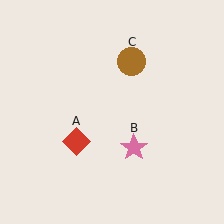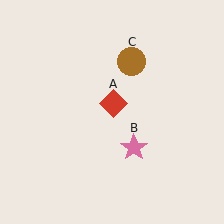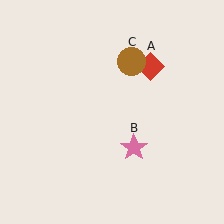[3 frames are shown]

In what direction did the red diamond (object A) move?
The red diamond (object A) moved up and to the right.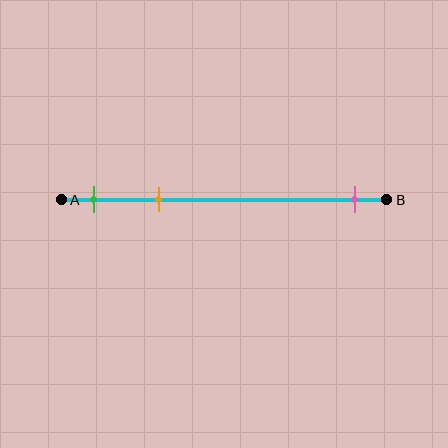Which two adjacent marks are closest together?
The green and orange marks are the closest adjacent pair.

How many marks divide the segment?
There are 3 marks dividing the segment.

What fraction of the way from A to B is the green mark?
The green mark is approximately 10% (0.1) of the way from A to B.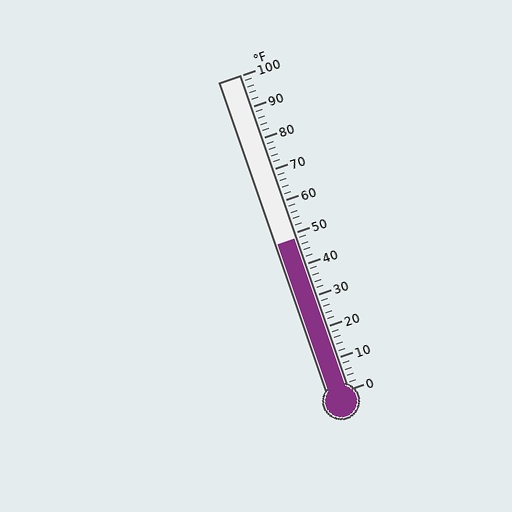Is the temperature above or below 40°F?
The temperature is above 40°F.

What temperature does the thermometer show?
The thermometer shows approximately 48°F.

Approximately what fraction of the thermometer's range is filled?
The thermometer is filled to approximately 50% of its range.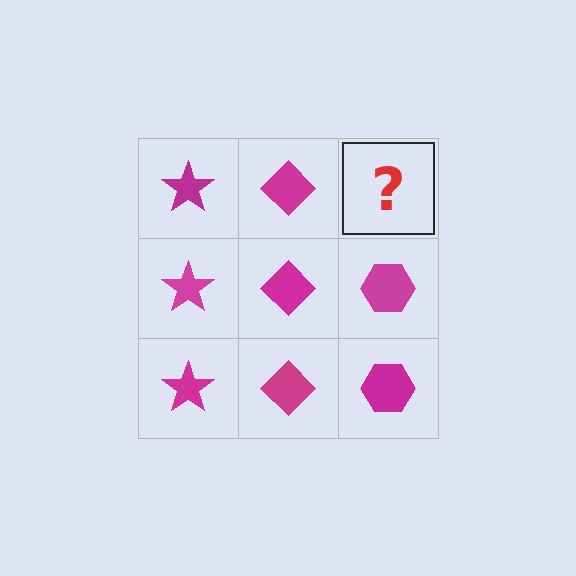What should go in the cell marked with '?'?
The missing cell should contain a magenta hexagon.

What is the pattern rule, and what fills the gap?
The rule is that each column has a consistent shape. The gap should be filled with a magenta hexagon.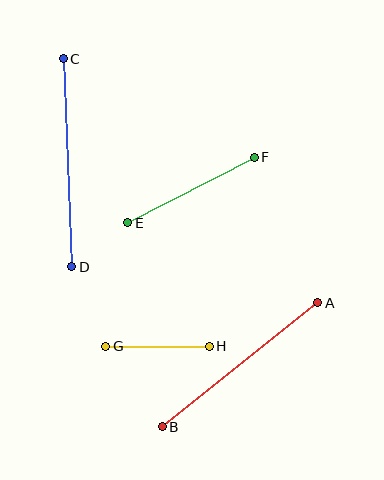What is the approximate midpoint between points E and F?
The midpoint is at approximately (191, 190) pixels.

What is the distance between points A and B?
The distance is approximately 199 pixels.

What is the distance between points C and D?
The distance is approximately 208 pixels.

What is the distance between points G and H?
The distance is approximately 103 pixels.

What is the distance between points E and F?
The distance is approximately 143 pixels.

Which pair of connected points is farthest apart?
Points C and D are farthest apart.